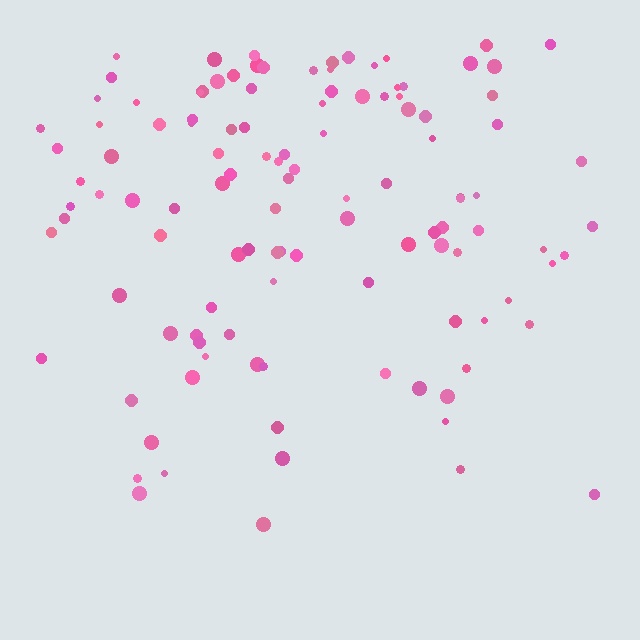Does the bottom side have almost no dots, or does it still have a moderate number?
Still a moderate number, just noticeably fewer than the top.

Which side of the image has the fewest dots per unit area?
The bottom.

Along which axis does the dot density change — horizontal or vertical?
Vertical.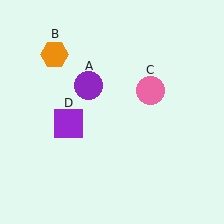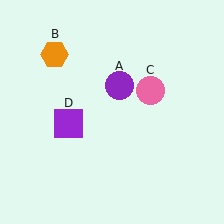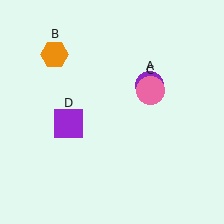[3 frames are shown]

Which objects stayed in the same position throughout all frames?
Orange hexagon (object B) and pink circle (object C) and purple square (object D) remained stationary.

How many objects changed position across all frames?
1 object changed position: purple circle (object A).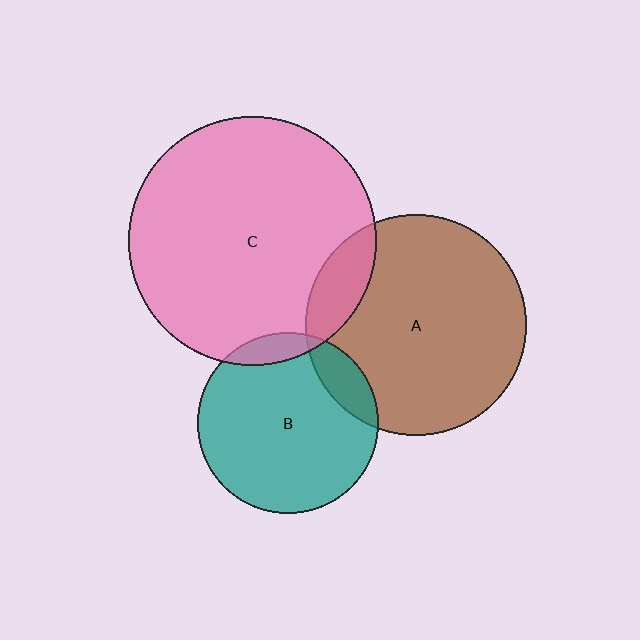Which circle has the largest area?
Circle C (pink).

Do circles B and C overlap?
Yes.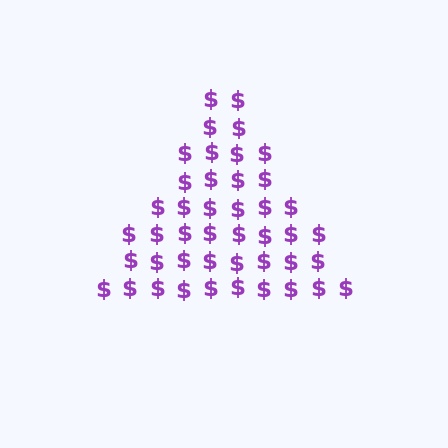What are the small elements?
The small elements are dollar signs.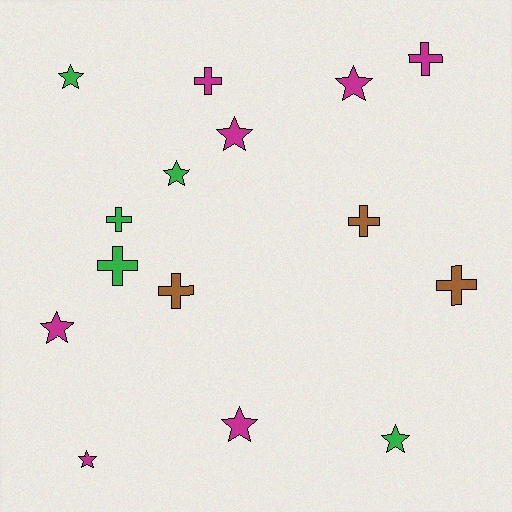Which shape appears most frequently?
Star, with 8 objects.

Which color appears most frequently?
Magenta, with 7 objects.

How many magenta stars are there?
There are 5 magenta stars.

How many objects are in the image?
There are 15 objects.